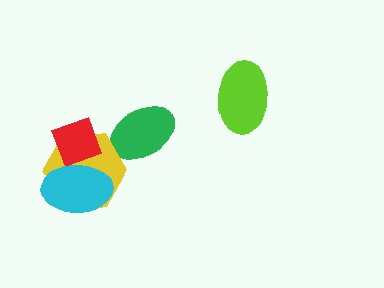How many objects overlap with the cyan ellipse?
2 objects overlap with the cyan ellipse.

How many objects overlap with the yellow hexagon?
3 objects overlap with the yellow hexagon.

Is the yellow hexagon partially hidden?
Yes, it is partially covered by another shape.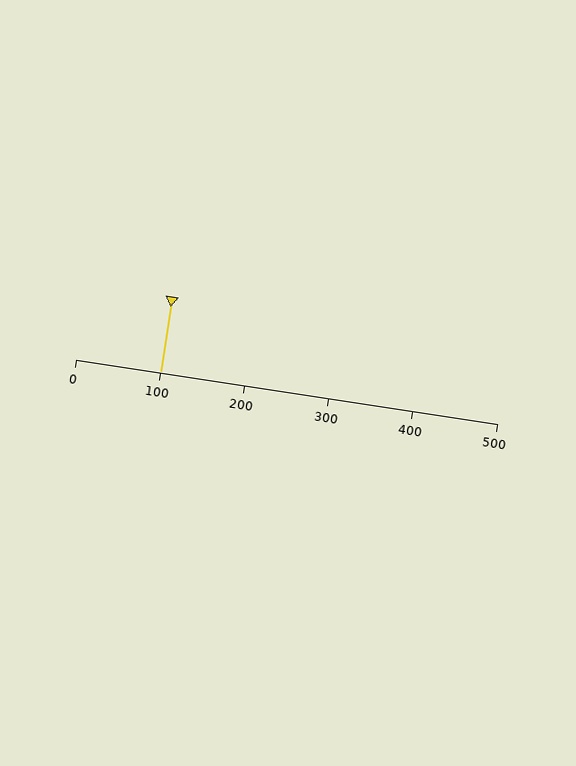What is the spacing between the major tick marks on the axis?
The major ticks are spaced 100 apart.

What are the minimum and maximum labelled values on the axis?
The axis runs from 0 to 500.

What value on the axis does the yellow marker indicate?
The marker indicates approximately 100.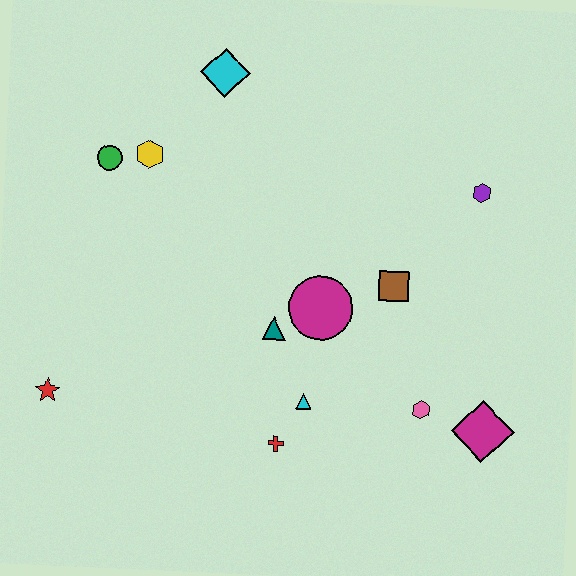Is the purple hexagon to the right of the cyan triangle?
Yes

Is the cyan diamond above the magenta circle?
Yes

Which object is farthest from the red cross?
The cyan diamond is farthest from the red cross.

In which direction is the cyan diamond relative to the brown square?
The cyan diamond is above the brown square.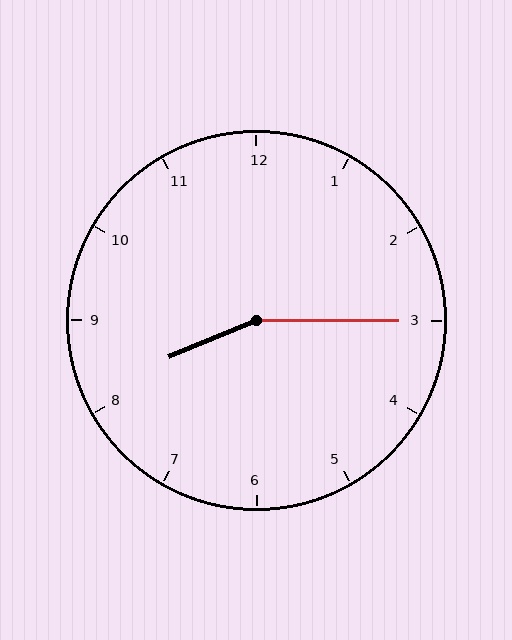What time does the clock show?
8:15.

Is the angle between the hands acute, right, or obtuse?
It is obtuse.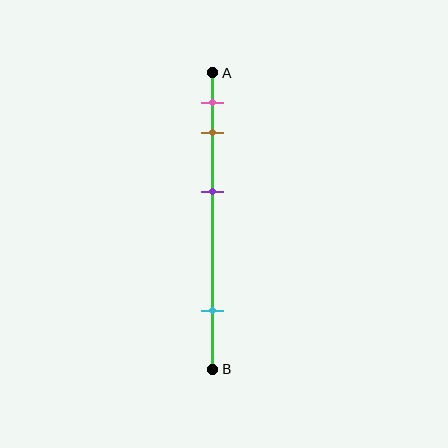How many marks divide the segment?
There are 4 marks dividing the segment.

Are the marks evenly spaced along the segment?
No, the marks are not evenly spaced.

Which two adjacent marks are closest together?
The pink and brown marks are the closest adjacent pair.